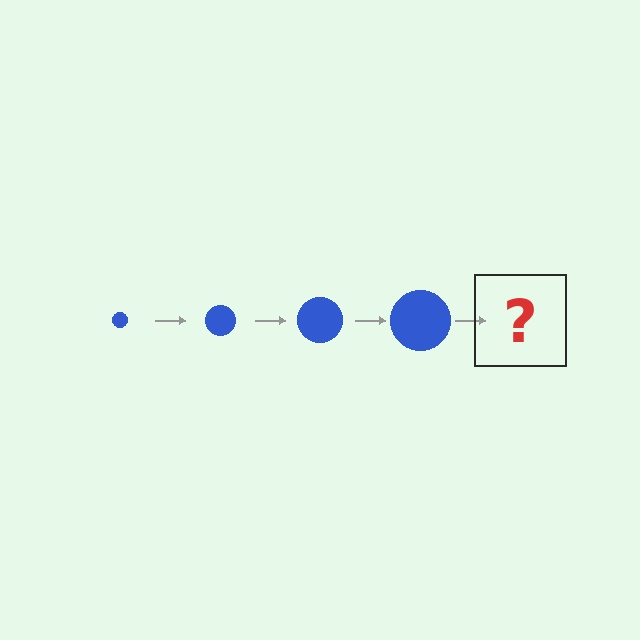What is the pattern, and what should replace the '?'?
The pattern is that the circle gets progressively larger each step. The '?' should be a blue circle, larger than the previous one.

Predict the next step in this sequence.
The next step is a blue circle, larger than the previous one.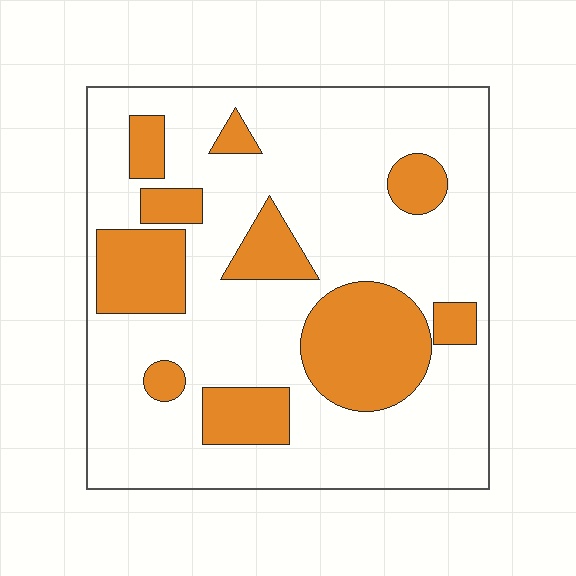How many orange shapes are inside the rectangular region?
10.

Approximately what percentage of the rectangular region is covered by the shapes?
Approximately 25%.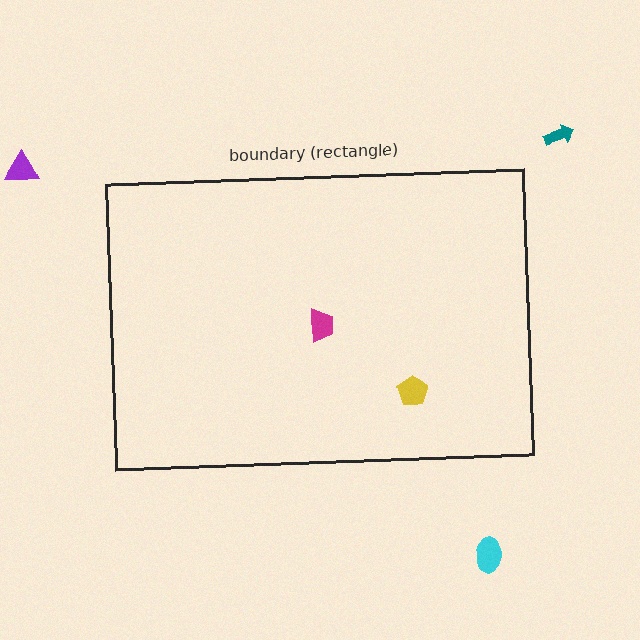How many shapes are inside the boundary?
2 inside, 3 outside.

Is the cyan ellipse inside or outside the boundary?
Outside.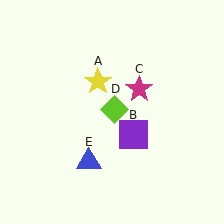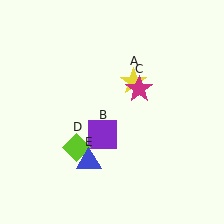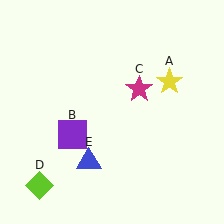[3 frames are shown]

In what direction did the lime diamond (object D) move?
The lime diamond (object D) moved down and to the left.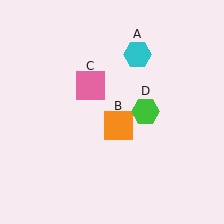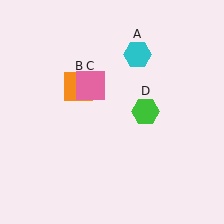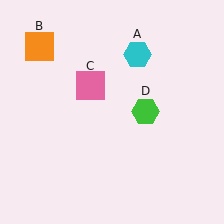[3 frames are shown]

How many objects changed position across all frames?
1 object changed position: orange square (object B).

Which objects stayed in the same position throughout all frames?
Cyan hexagon (object A) and pink square (object C) and green hexagon (object D) remained stationary.